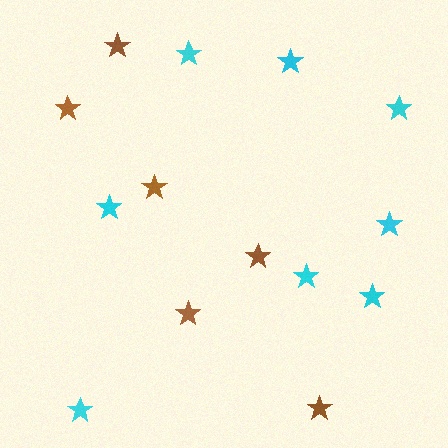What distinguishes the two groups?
There are 2 groups: one group of brown stars (6) and one group of cyan stars (8).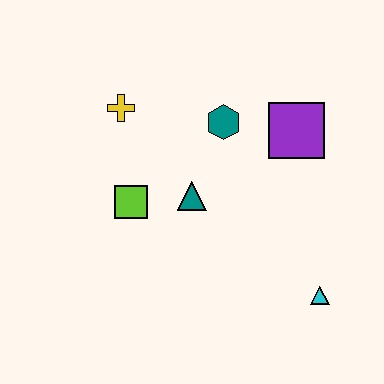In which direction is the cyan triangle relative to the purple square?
The cyan triangle is below the purple square.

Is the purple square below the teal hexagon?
Yes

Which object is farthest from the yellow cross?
The cyan triangle is farthest from the yellow cross.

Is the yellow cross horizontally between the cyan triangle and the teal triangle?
No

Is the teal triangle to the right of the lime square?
Yes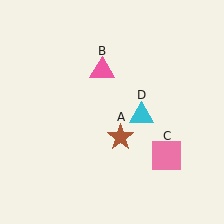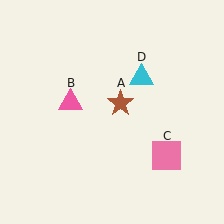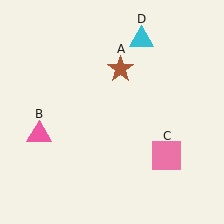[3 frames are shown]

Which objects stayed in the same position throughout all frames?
Pink square (object C) remained stationary.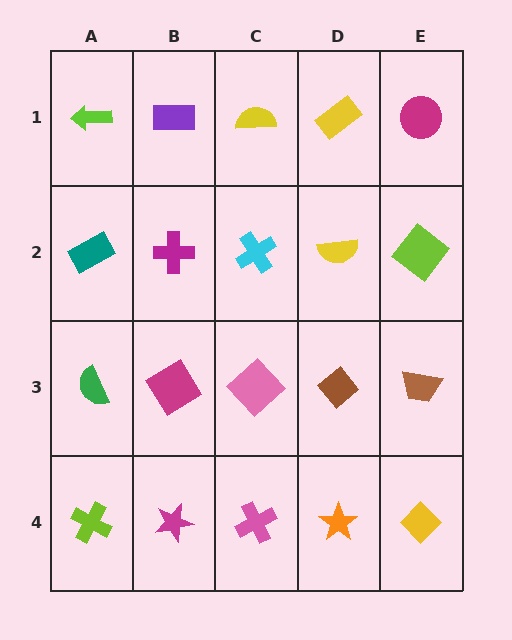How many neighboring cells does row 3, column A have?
3.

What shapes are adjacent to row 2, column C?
A yellow semicircle (row 1, column C), a pink diamond (row 3, column C), a magenta cross (row 2, column B), a yellow semicircle (row 2, column D).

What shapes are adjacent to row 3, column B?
A magenta cross (row 2, column B), a magenta star (row 4, column B), a green semicircle (row 3, column A), a pink diamond (row 3, column C).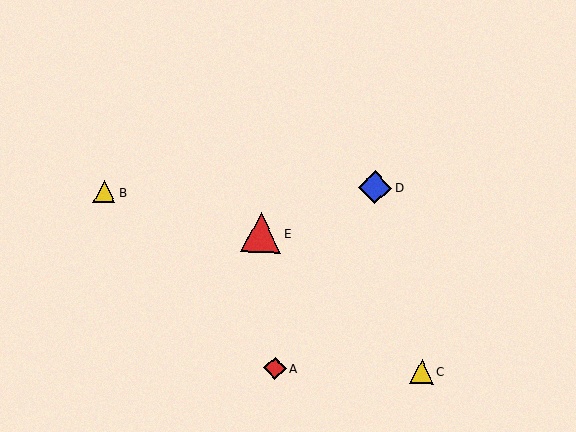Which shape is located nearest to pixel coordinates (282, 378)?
The red diamond (labeled A) at (275, 368) is nearest to that location.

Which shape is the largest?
The red triangle (labeled E) is the largest.